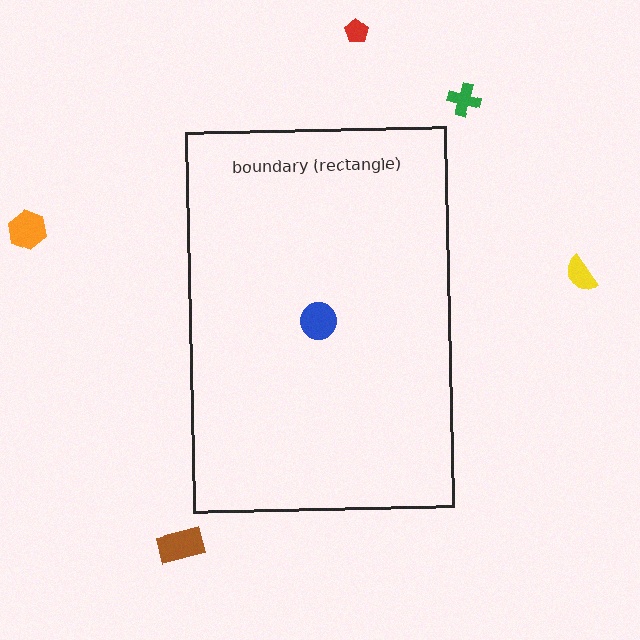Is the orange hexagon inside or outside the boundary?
Outside.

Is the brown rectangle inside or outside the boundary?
Outside.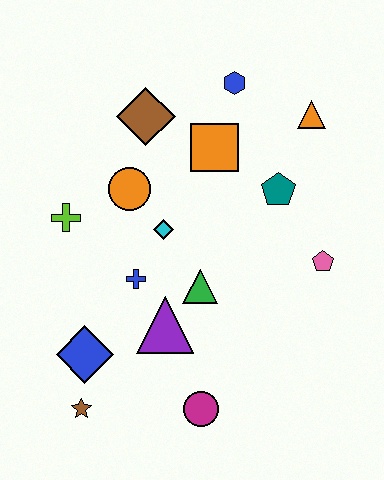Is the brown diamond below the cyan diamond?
No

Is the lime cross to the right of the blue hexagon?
No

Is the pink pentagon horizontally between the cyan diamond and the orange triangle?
No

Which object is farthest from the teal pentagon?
The brown star is farthest from the teal pentagon.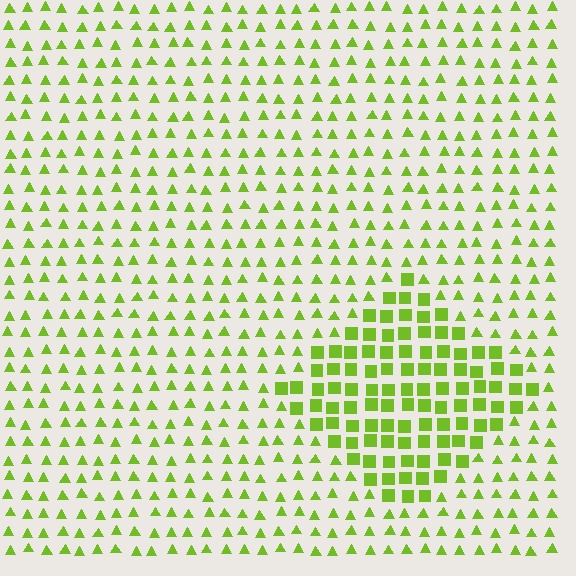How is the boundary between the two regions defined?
The boundary is defined by a change in element shape: squares inside vs. triangles outside. All elements share the same color and spacing.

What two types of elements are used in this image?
The image uses squares inside the diamond region and triangles outside it.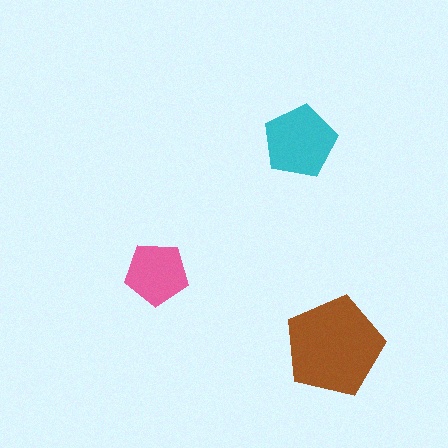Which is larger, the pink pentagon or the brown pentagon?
The brown one.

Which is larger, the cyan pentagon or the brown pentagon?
The brown one.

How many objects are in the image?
There are 3 objects in the image.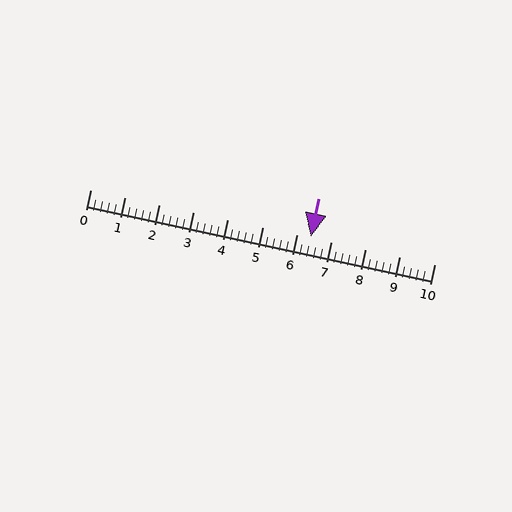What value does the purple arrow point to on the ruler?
The purple arrow points to approximately 6.4.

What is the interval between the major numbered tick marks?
The major tick marks are spaced 1 units apart.